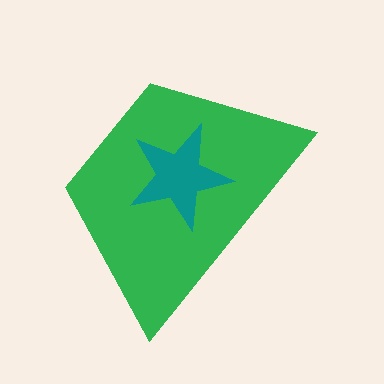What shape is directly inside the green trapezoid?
The teal star.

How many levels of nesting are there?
2.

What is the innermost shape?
The teal star.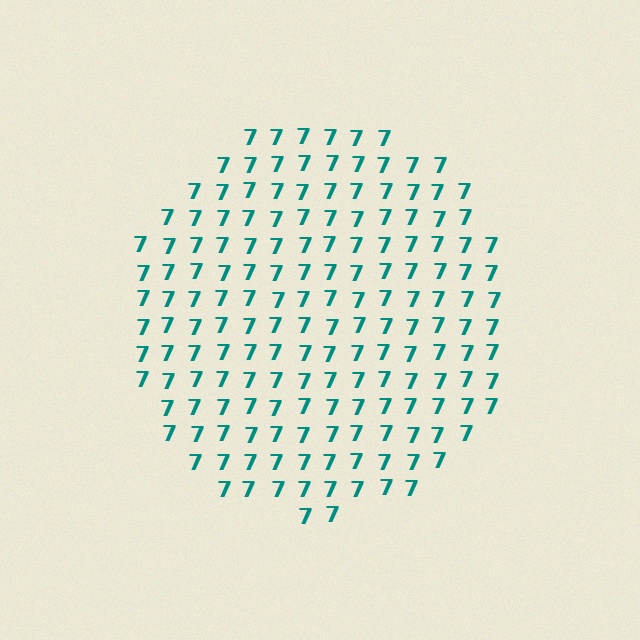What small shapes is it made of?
It is made of small digit 7's.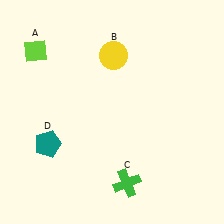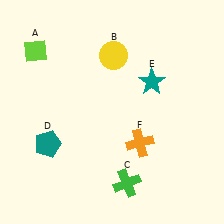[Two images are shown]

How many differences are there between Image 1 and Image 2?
There are 2 differences between the two images.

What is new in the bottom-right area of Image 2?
An orange cross (F) was added in the bottom-right area of Image 2.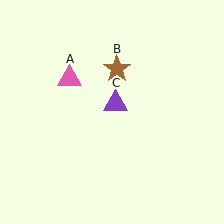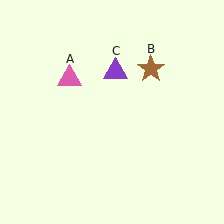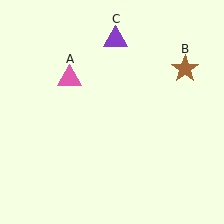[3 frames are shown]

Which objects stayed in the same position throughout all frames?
Pink triangle (object A) remained stationary.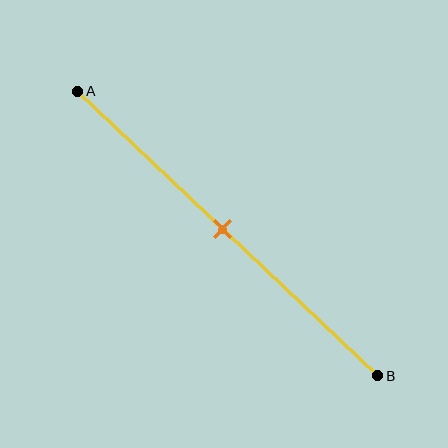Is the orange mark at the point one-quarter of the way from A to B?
No, the mark is at about 50% from A, not at the 25% one-quarter point.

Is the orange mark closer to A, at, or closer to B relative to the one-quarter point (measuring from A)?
The orange mark is closer to point B than the one-quarter point of segment AB.